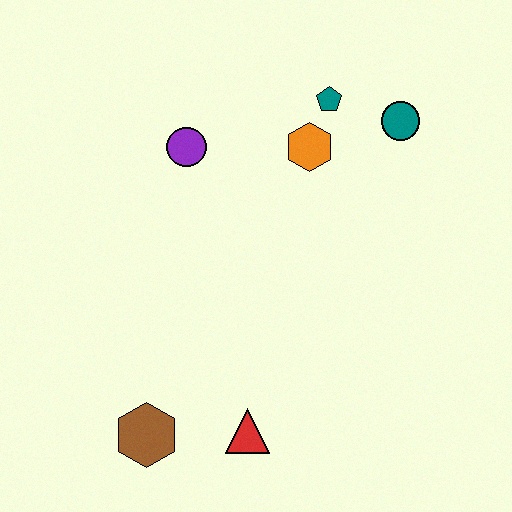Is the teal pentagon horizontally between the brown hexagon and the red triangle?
No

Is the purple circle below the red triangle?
No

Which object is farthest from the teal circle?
The brown hexagon is farthest from the teal circle.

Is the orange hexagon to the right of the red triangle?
Yes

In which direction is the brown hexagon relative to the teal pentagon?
The brown hexagon is below the teal pentagon.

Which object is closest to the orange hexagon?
The teal pentagon is closest to the orange hexagon.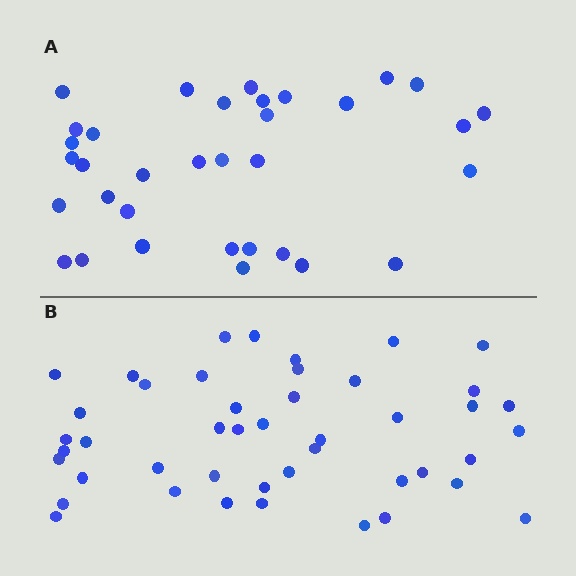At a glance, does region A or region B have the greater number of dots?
Region B (the bottom region) has more dots.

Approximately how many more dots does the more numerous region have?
Region B has roughly 12 or so more dots than region A.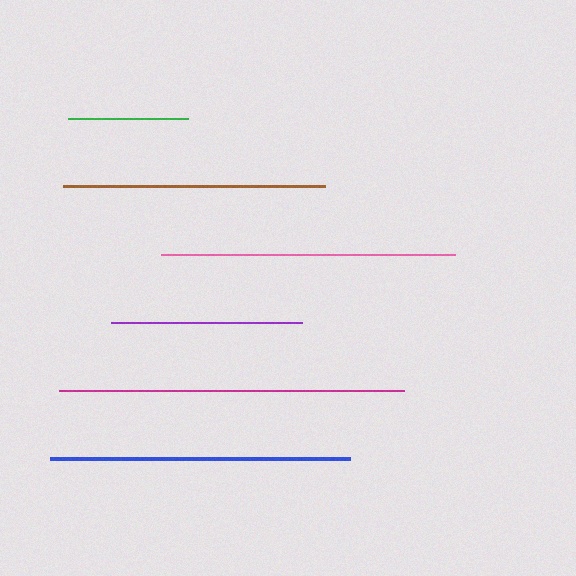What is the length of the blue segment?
The blue segment is approximately 301 pixels long.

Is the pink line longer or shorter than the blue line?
The blue line is longer than the pink line.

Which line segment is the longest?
The magenta line is the longest at approximately 345 pixels.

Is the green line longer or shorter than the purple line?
The purple line is longer than the green line.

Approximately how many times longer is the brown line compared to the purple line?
The brown line is approximately 1.4 times the length of the purple line.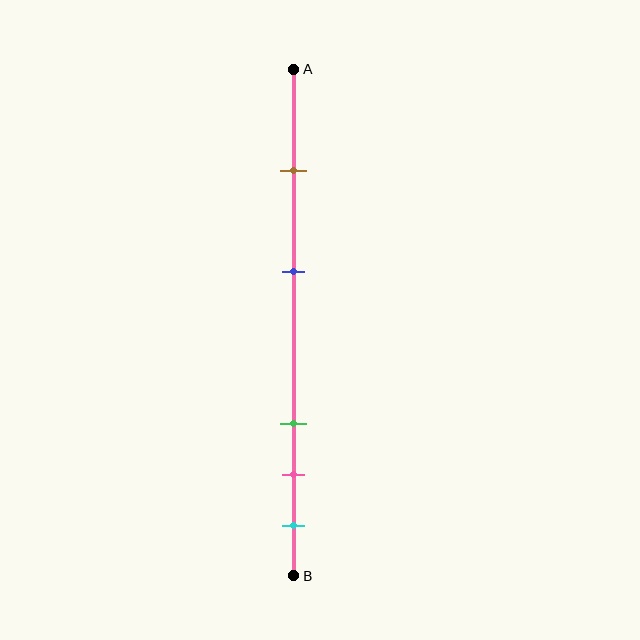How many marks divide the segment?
There are 5 marks dividing the segment.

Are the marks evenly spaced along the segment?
No, the marks are not evenly spaced.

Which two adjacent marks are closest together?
The pink and cyan marks are the closest adjacent pair.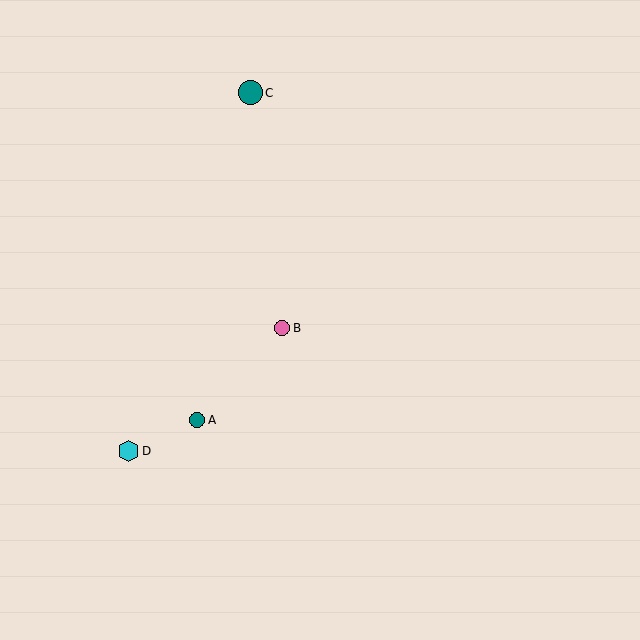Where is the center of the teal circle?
The center of the teal circle is at (250, 93).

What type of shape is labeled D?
Shape D is a cyan hexagon.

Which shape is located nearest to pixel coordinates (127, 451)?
The cyan hexagon (labeled D) at (129, 451) is nearest to that location.